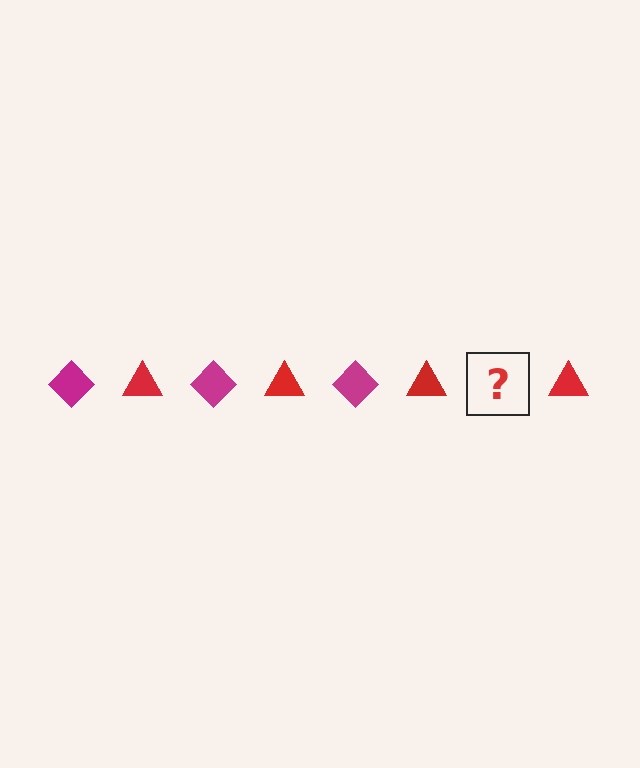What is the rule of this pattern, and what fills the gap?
The rule is that the pattern alternates between magenta diamond and red triangle. The gap should be filled with a magenta diamond.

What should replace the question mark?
The question mark should be replaced with a magenta diamond.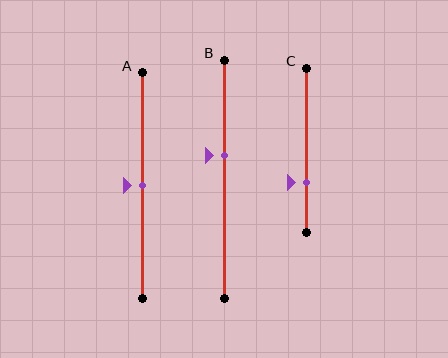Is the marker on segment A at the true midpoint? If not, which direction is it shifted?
Yes, the marker on segment A is at the true midpoint.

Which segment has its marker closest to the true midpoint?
Segment A has its marker closest to the true midpoint.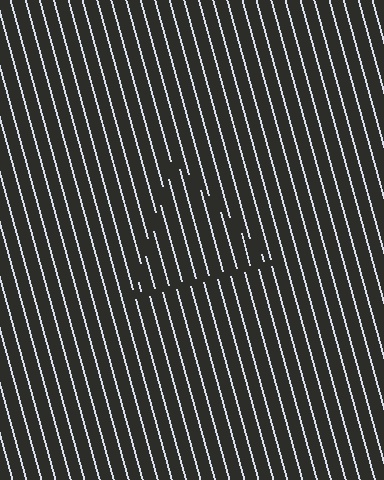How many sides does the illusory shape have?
3 sides — the line-ends trace a triangle.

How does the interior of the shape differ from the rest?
The interior of the shape contains the same grating, shifted by half a period — the contour is defined by the phase discontinuity where line-ends from the inner and outer gratings abut.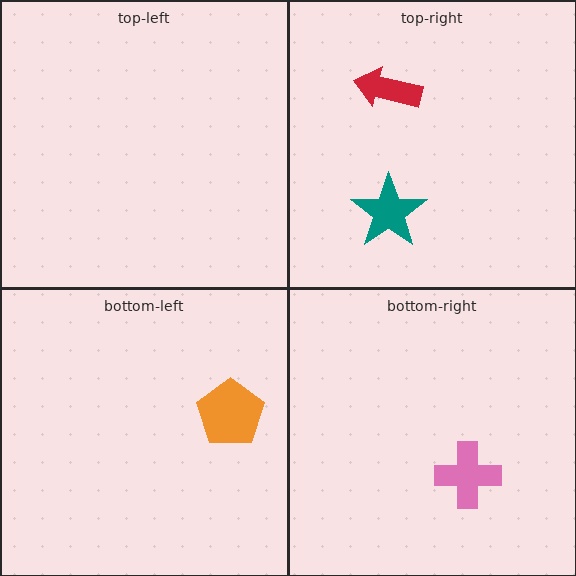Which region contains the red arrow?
The top-right region.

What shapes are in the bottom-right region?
The pink cross.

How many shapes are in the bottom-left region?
1.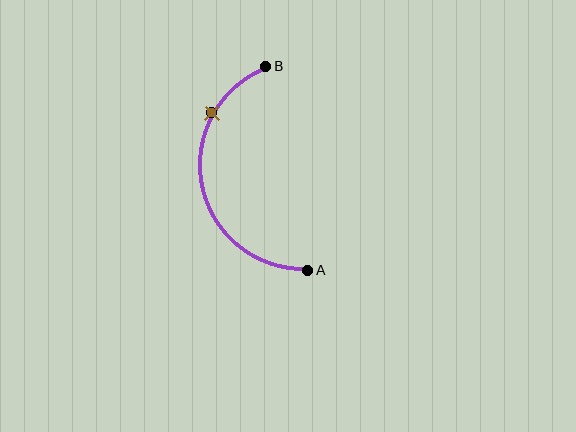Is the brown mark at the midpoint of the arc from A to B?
No. The brown mark lies on the arc but is closer to endpoint B. The arc midpoint would be at the point on the curve equidistant along the arc from both A and B.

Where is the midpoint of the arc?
The arc midpoint is the point on the curve farthest from the straight line joining A and B. It sits to the left of that line.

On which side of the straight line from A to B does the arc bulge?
The arc bulges to the left of the straight line connecting A and B.